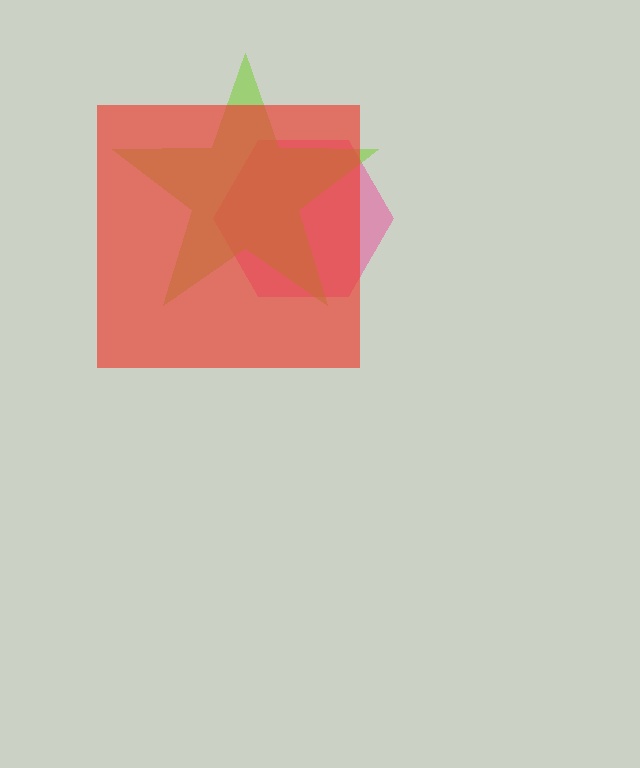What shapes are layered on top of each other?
The layered shapes are: a pink hexagon, a lime star, a red square.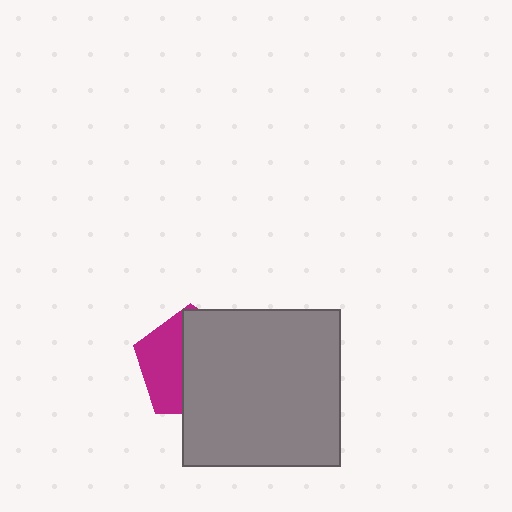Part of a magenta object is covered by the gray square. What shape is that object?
It is a pentagon.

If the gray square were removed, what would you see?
You would see the complete magenta pentagon.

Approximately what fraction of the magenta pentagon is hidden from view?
Roughly 61% of the magenta pentagon is hidden behind the gray square.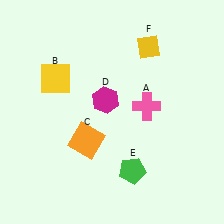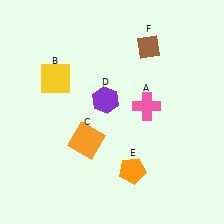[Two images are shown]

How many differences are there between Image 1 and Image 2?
There are 3 differences between the two images.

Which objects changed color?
D changed from magenta to purple. E changed from green to orange. F changed from yellow to brown.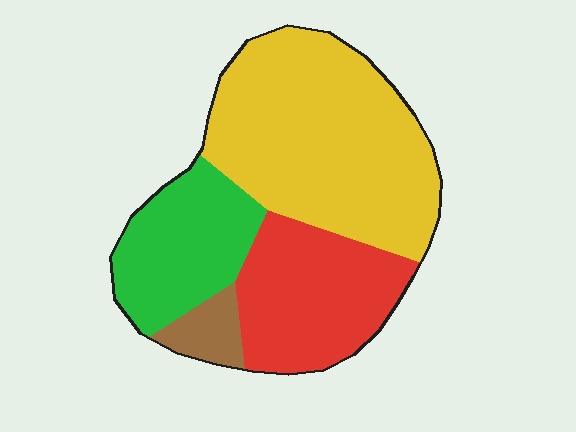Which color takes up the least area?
Brown, at roughly 5%.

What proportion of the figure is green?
Green takes up about one fifth (1/5) of the figure.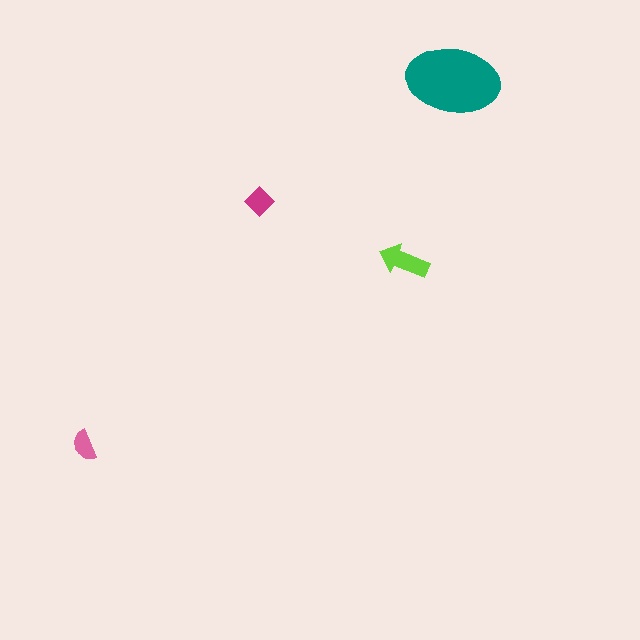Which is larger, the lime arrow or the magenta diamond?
The lime arrow.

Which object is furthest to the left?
The pink semicircle is leftmost.